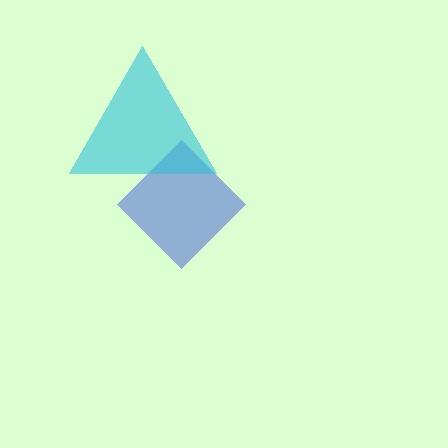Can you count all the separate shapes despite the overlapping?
Yes, there are 2 separate shapes.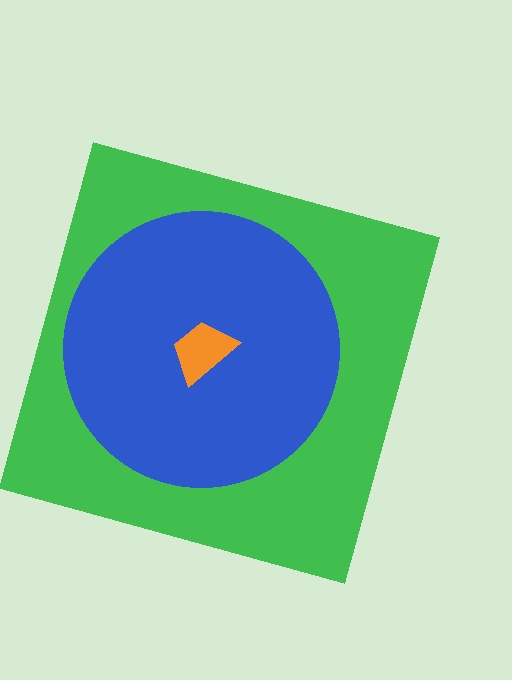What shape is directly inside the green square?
The blue circle.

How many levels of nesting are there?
3.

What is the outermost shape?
The green square.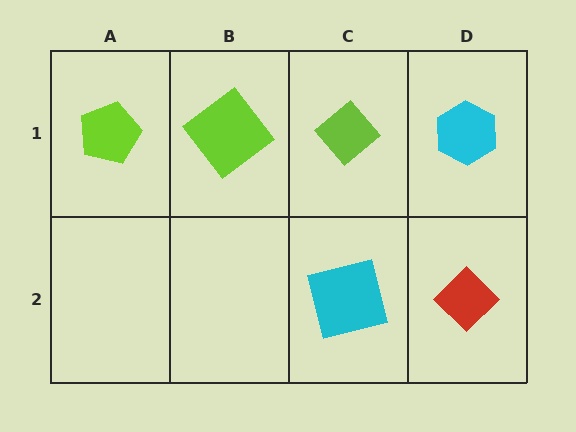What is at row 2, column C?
A cyan square.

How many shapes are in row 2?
2 shapes.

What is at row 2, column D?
A red diamond.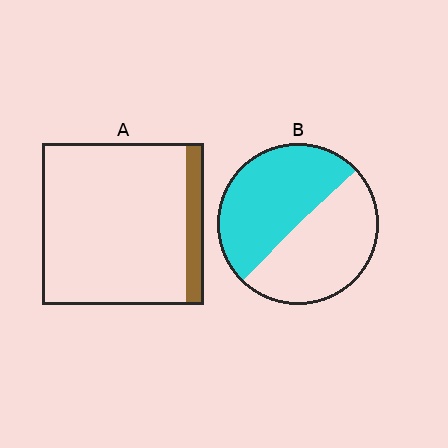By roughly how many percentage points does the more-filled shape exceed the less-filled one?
By roughly 40 percentage points (B over A).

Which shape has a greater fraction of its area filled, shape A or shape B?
Shape B.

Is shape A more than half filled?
No.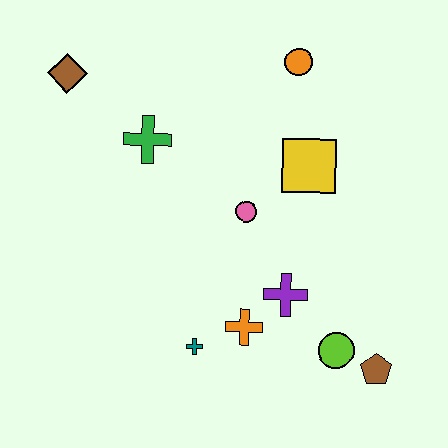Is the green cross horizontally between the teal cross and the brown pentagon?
No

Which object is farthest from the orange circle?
The brown pentagon is farthest from the orange circle.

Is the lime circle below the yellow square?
Yes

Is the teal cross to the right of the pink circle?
No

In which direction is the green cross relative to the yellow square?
The green cross is to the left of the yellow square.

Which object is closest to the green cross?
The brown diamond is closest to the green cross.